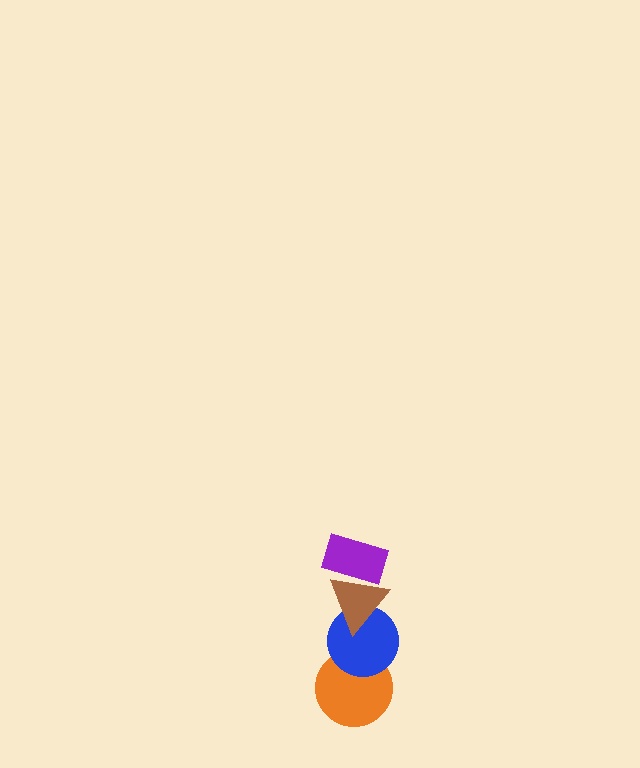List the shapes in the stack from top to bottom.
From top to bottom: the purple rectangle, the brown triangle, the blue circle, the orange circle.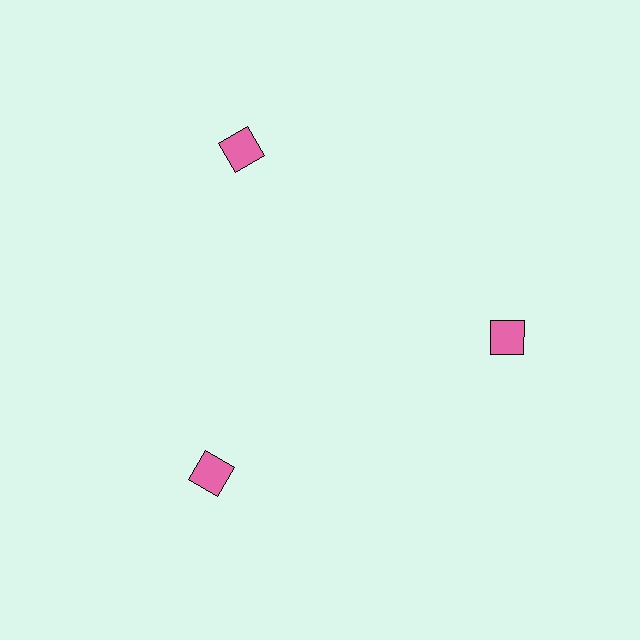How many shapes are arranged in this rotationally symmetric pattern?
There are 3 shapes, arranged in 3 groups of 1.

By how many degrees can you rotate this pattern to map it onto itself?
The pattern maps onto itself every 120 degrees of rotation.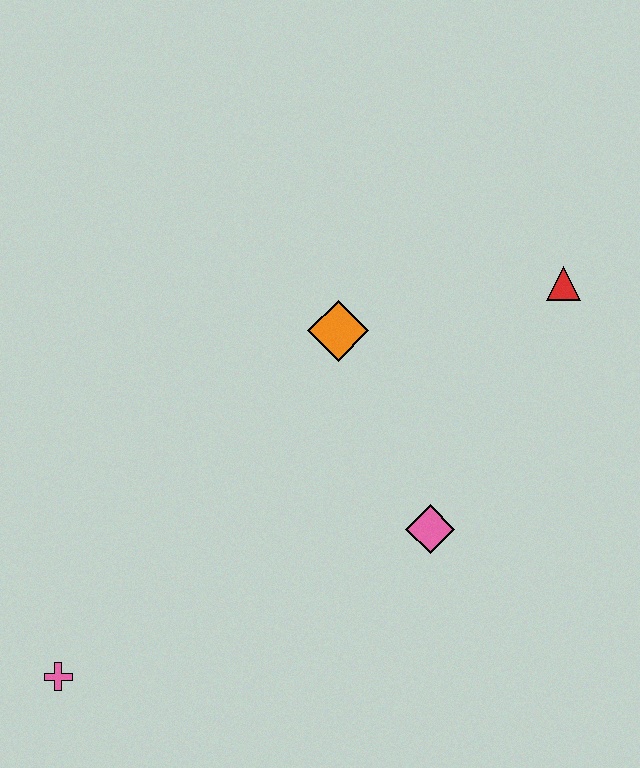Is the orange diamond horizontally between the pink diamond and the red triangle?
No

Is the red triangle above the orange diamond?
Yes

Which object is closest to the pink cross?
The pink diamond is closest to the pink cross.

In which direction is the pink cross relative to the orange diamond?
The pink cross is below the orange diamond.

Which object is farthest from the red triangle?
The pink cross is farthest from the red triangle.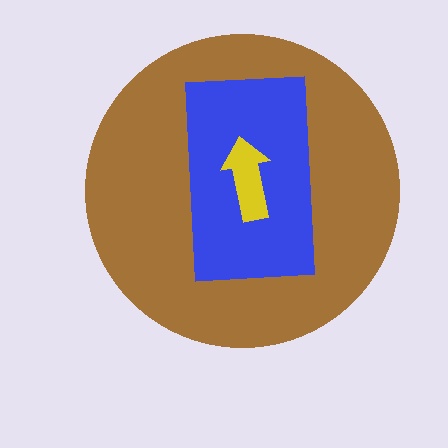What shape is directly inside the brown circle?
The blue rectangle.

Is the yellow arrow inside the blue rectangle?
Yes.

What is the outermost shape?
The brown circle.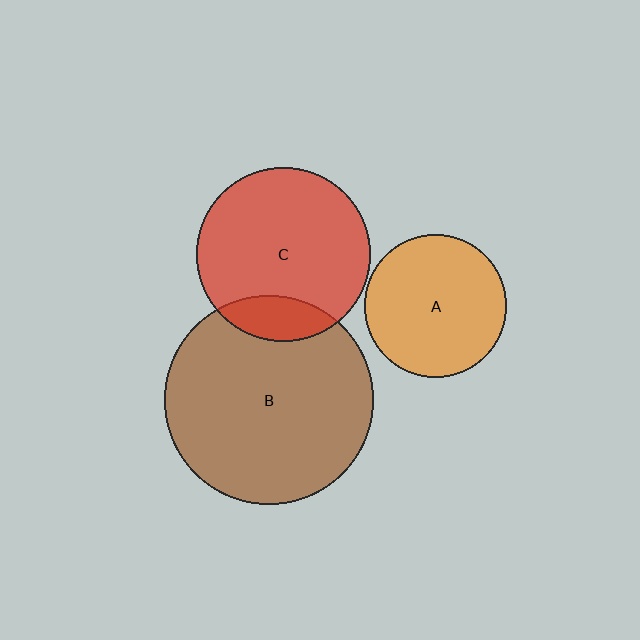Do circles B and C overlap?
Yes.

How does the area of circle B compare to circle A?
Approximately 2.1 times.